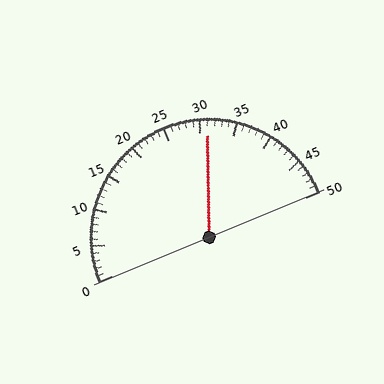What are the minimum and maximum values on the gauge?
The gauge ranges from 0 to 50.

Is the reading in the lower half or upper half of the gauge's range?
The reading is in the upper half of the range (0 to 50).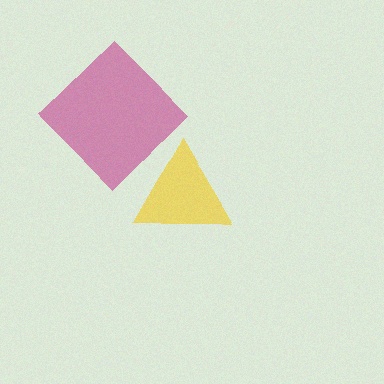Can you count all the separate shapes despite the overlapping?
Yes, there are 2 separate shapes.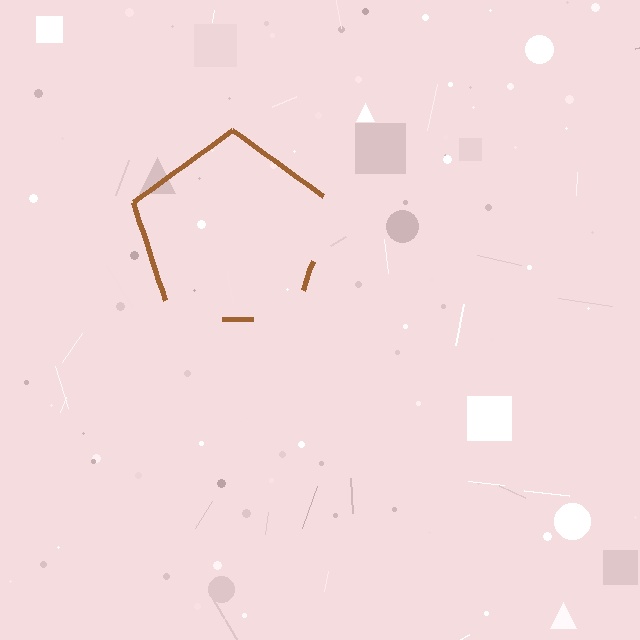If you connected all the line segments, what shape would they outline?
They would outline a pentagon.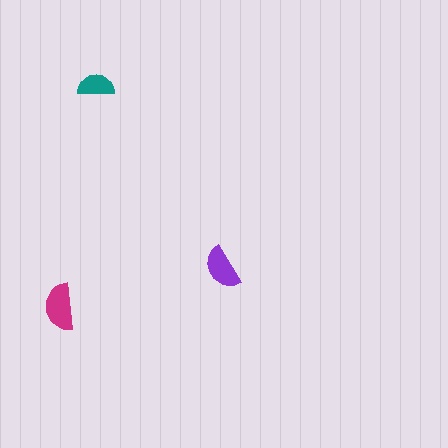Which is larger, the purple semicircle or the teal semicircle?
The purple one.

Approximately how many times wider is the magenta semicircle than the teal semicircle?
About 1.5 times wider.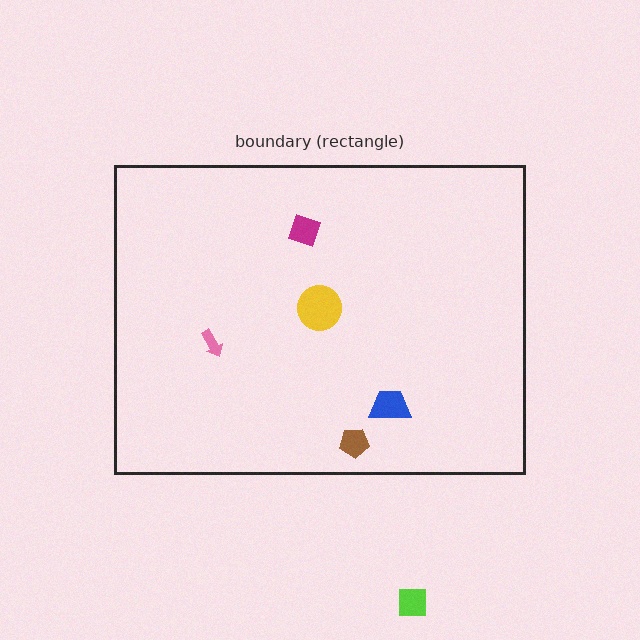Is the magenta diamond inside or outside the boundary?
Inside.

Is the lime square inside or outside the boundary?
Outside.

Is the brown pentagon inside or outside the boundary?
Inside.